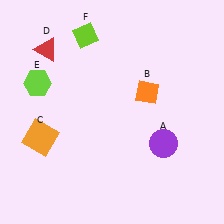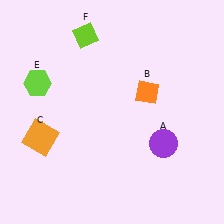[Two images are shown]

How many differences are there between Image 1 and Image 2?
There is 1 difference between the two images.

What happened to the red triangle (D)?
The red triangle (D) was removed in Image 2. It was in the top-left area of Image 1.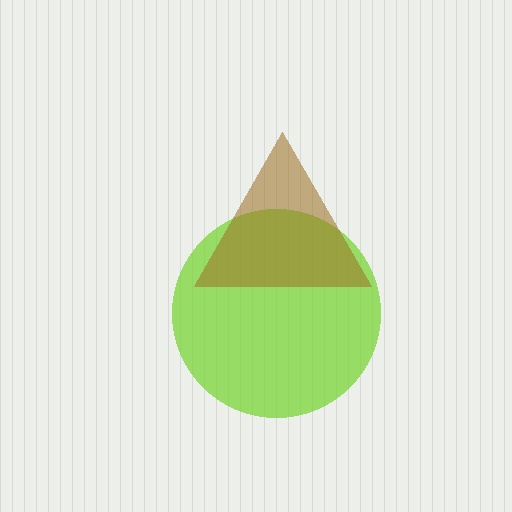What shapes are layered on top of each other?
The layered shapes are: a lime circle, a brown triangle.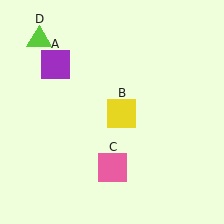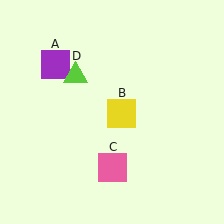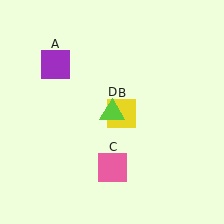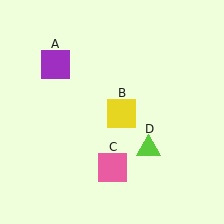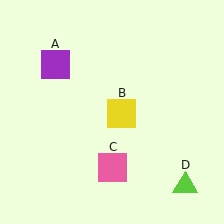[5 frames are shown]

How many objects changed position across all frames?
1 object changed position: lime triangle (object D).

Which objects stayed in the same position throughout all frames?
Purple square (object A) and yellow square (object B) and pink square (object C) remained stationary.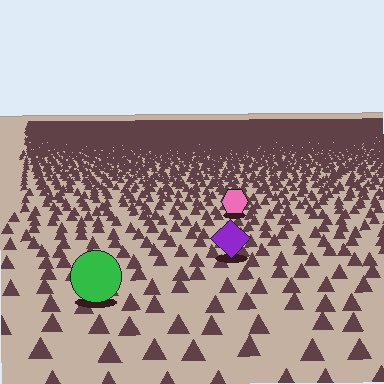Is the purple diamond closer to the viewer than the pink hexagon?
Yes. The purple diamond is closer — you can tell from the texture gradient: the ground texture is coarser near it.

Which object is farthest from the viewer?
The pink hexagon is farthest from the viewer. It appears smaller and the ground texture around it is denser.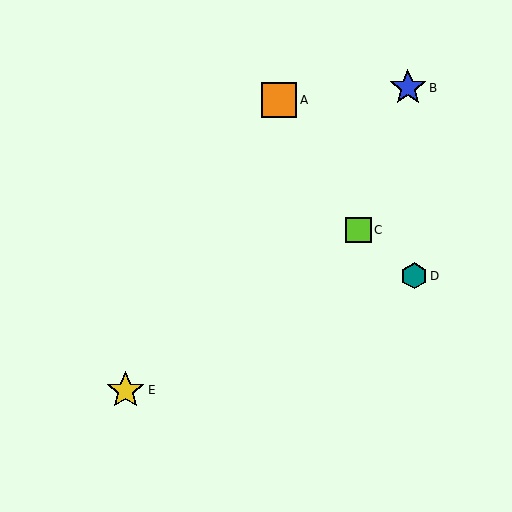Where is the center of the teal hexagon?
The center of the teal hexagon is at (414, 276).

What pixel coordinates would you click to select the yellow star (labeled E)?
Click at (126, 391) to select the yellow star E.